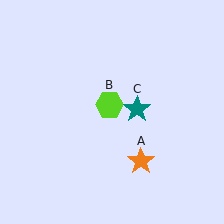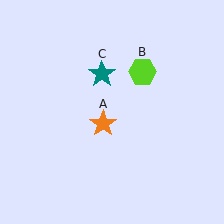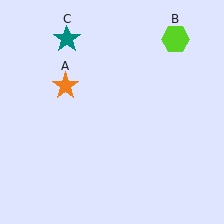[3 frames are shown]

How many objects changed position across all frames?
3 objects changed position: orange star (object A), lime hexagon (object B), teal star (object C).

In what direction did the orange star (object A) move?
The orange star (object A) moved up and to the left.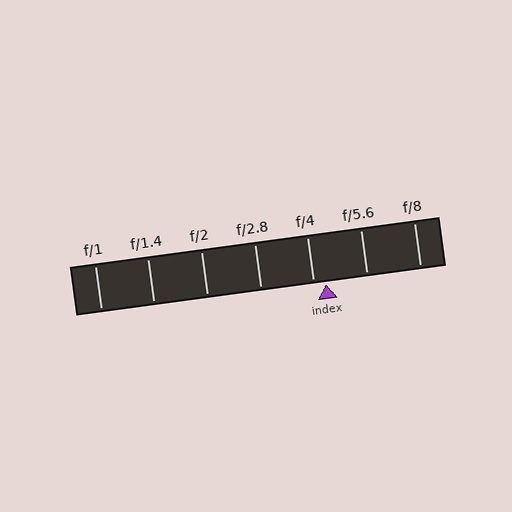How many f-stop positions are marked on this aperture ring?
There are 7 f-stop positions marked.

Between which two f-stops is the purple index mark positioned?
The index mark is between f/4 and f/5.6.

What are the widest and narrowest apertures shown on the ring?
The widest aperture shown is f/1 and the narrowest is f/8.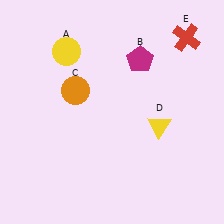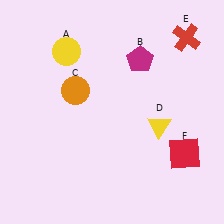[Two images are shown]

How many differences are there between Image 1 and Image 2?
There is 1 difference between the two images.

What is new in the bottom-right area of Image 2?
A red square (F) was added in the bottom-right area of Image 2.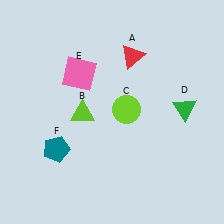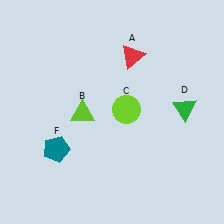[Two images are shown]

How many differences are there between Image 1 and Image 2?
There is 1 difference between the two images.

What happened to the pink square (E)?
The pink square (E) was removed in Image 2. It was in the top-left area of Image 1.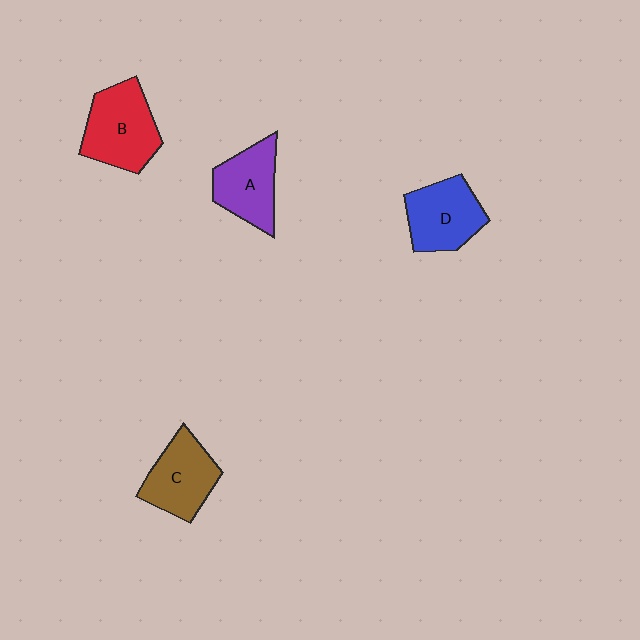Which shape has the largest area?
Shape B (red).